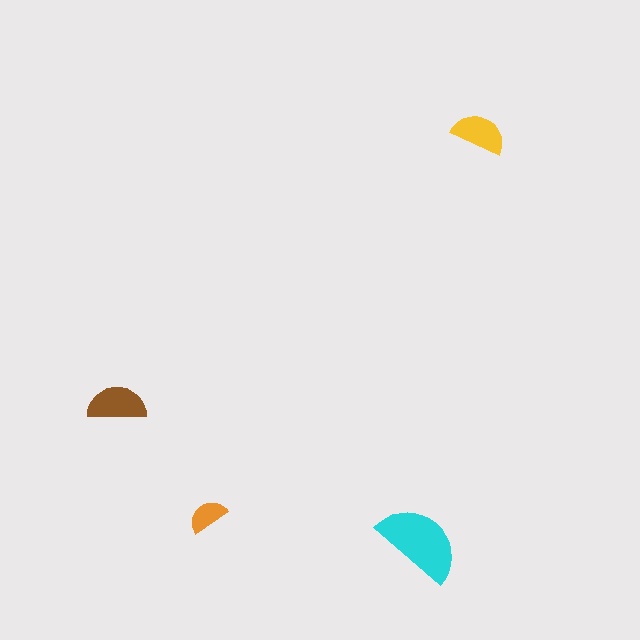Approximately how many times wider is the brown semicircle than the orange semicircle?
About 1.5 times wider.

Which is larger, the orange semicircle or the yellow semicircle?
The yellow one.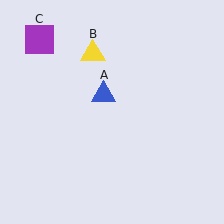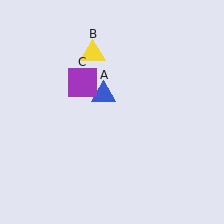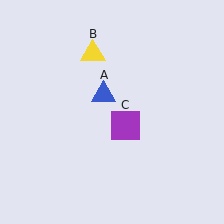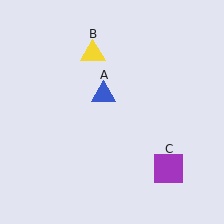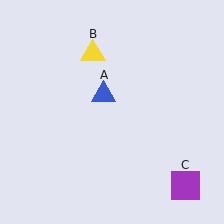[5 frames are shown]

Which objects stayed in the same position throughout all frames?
Blue triangle (object A) and yellow triangle (object B) remained stationary.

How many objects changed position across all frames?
1 object changed position: purple square (object C).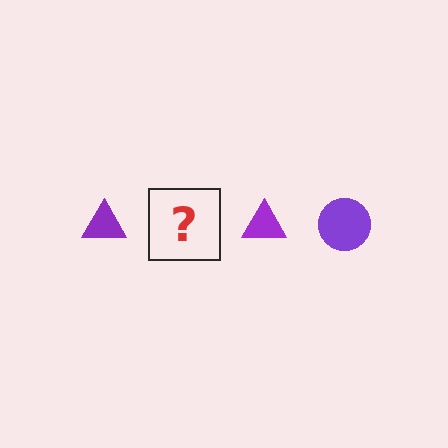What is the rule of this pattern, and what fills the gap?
The rule is that the pattern cycles through triangle, circle shapes in purple. The gap should be filled with a purple circle.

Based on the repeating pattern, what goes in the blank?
The blank should be a purple circle.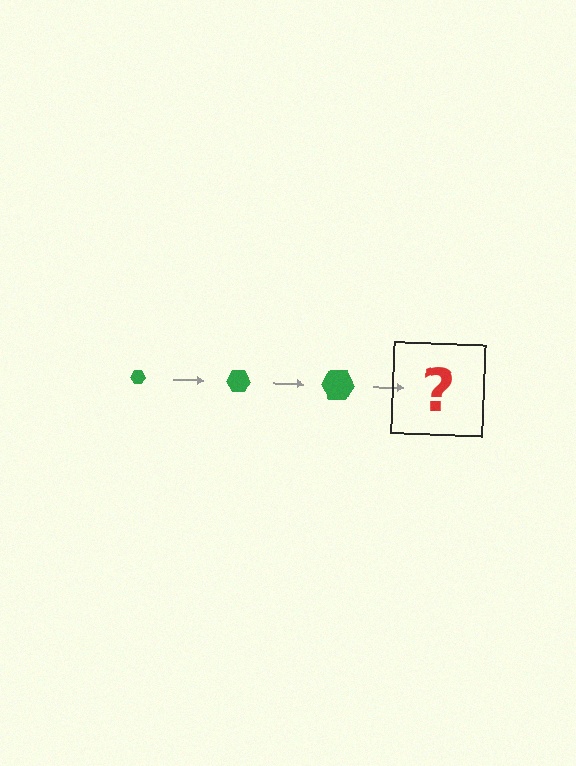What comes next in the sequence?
The next element should be a green hexagon, larger than the previous one.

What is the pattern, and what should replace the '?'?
The pattern is that the hexagon gets progressively larger each step. The '?' should be a green hexagon, larger than the previous one.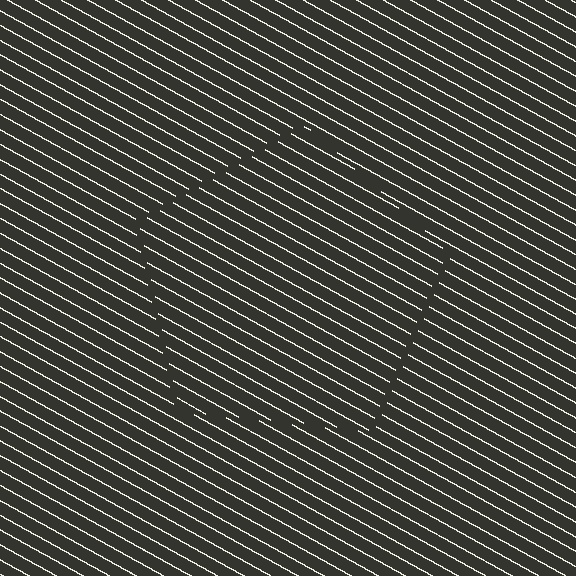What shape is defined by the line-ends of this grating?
An illusory pentagon. The interior of the shape contains the same grating, shifted by half a period — the contour is defined by the phase discontinuity where line-ends from the inner and outer gratings abut.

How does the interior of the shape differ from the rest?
The interior of the shape contains the same grating, shifted by half a period — the contour is defined by the phase discontinuity where line-ends from the inner and outer gratings abut.